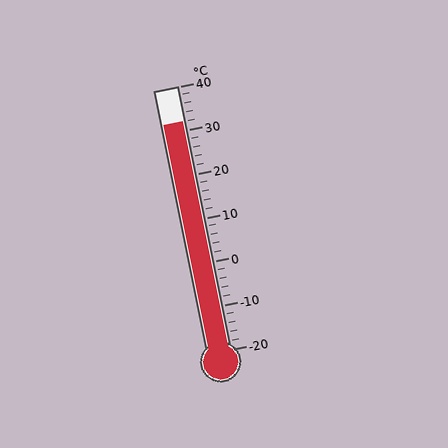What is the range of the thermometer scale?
The thermometer scale ranges from -20°C to 40°C.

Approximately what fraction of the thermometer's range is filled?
The thermometer is filled to approximately 85% of its range.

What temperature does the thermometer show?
The thermometer shows approximately 32°C.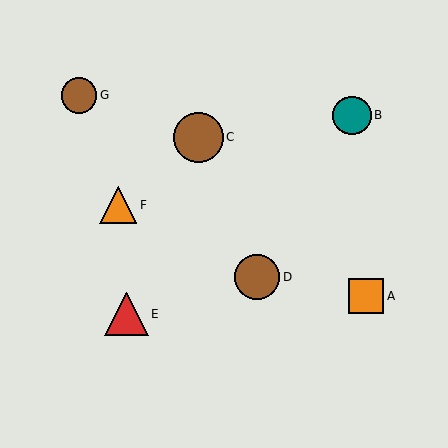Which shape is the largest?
The brown circle (labeled C) is the largest.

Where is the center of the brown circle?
The center of the brown circle is at (198, 137).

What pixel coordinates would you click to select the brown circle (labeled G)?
Click at (79, 95) to select the brown circle G.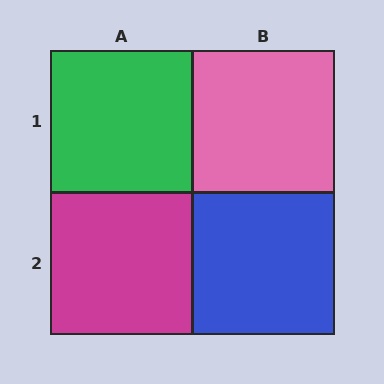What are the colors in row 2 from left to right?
Magenta, blue.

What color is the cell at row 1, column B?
Pink.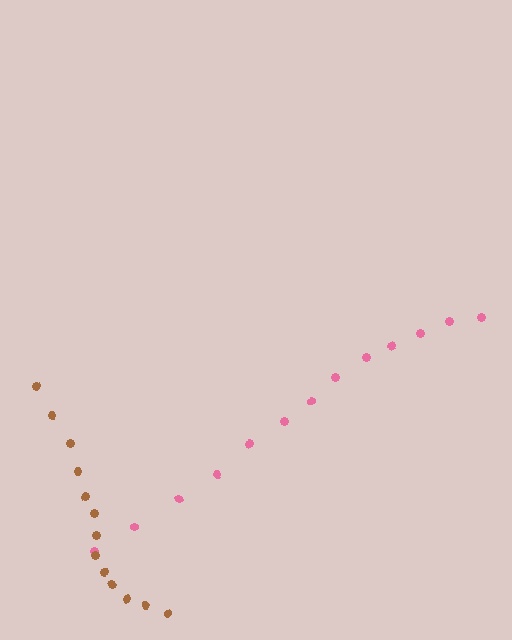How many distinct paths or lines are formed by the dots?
There are 2 distinct paths.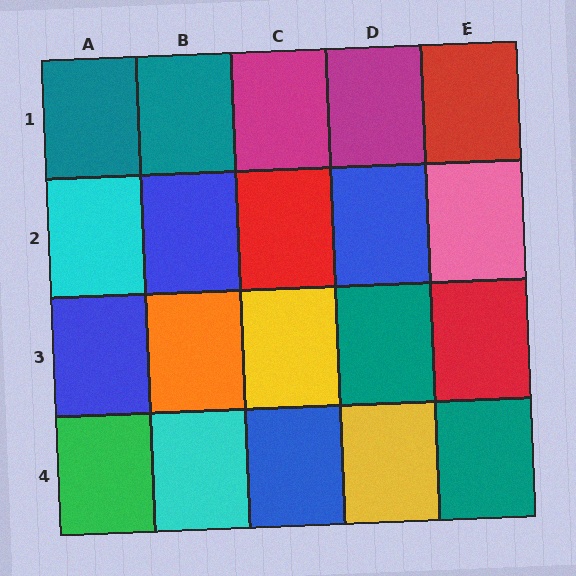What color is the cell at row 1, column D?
Magenta.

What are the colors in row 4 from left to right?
Green, cyan, blue, yellow, teal.